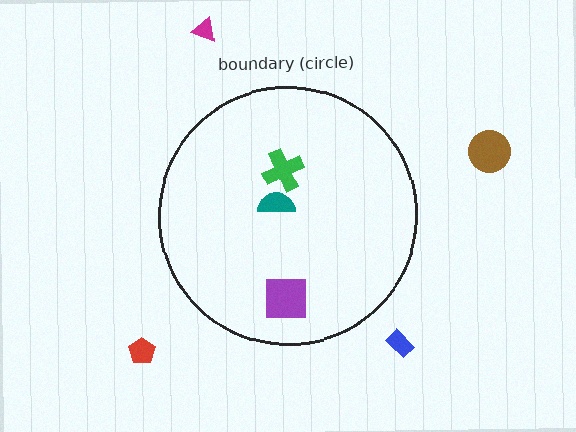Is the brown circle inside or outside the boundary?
Outside.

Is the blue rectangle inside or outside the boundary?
Outside.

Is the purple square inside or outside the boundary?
Inside.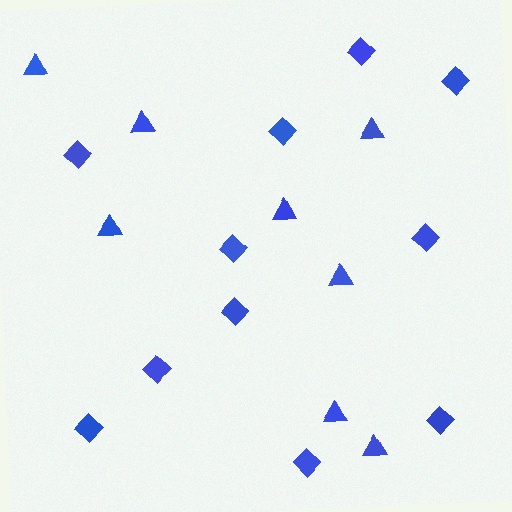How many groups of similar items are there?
There are 2 groups: one group of diamonds (11) and one group of triangles (8).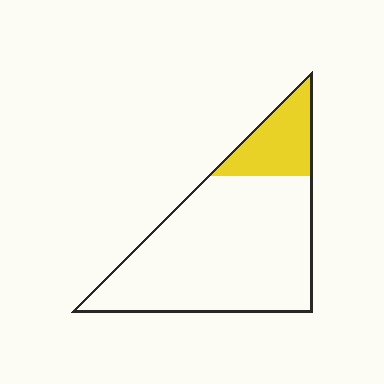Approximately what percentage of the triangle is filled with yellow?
Approximately 20%.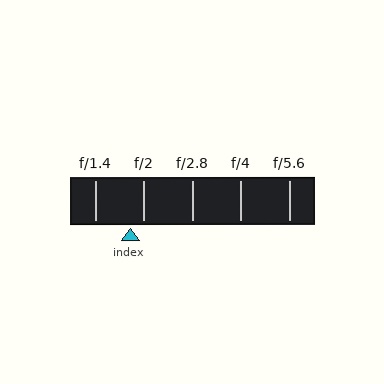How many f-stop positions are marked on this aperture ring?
There are 5 f-stop positions marked.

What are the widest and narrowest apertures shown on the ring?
The widest aperture shown is f/1.4 and the narrowest is f/5.6.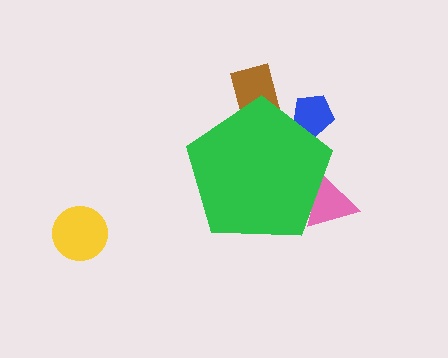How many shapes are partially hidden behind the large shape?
3 shapes are partially hidden.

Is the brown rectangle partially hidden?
Yes, the brown rectangle is partially hidden behind the green pentagon.